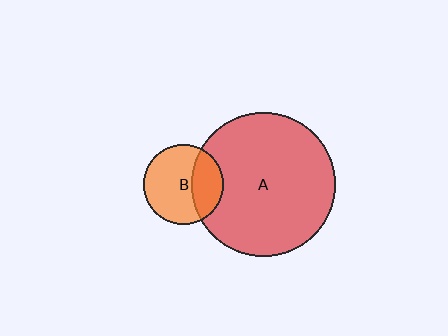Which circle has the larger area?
Circle A (red).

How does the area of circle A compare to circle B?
Approximately 3.2 times.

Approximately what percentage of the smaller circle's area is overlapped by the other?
Approximately 35%.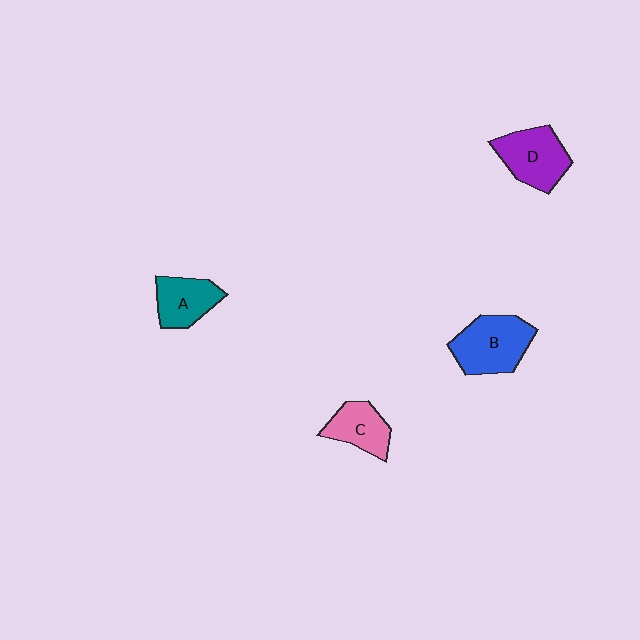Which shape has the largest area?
Shape B (blue).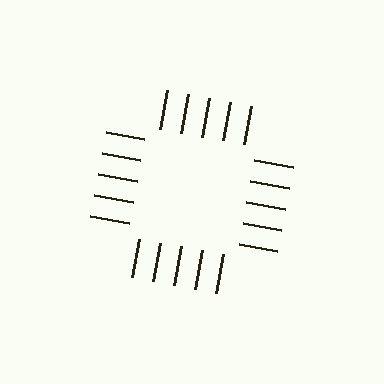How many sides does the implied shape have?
4 sides — the line-ends trace a square.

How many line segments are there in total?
20 — 5 along each of the 4 edges.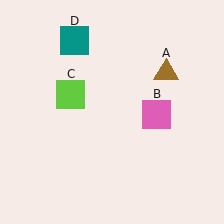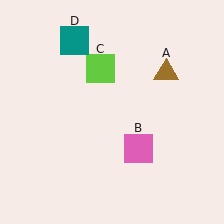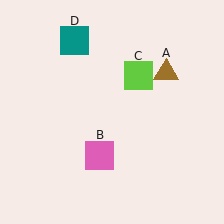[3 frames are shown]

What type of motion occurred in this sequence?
The pink square (object B), lime square (object C) rotated clockwise around the center of the scene.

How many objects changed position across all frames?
2 objects changed position: pink square (object B), lime square (object C).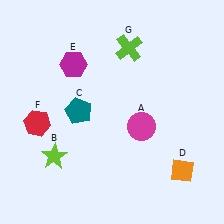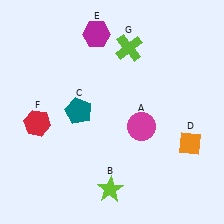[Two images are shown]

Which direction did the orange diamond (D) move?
The orange diamond (D) moved up.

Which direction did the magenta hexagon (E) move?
The magenta hexagon (E) moved up.